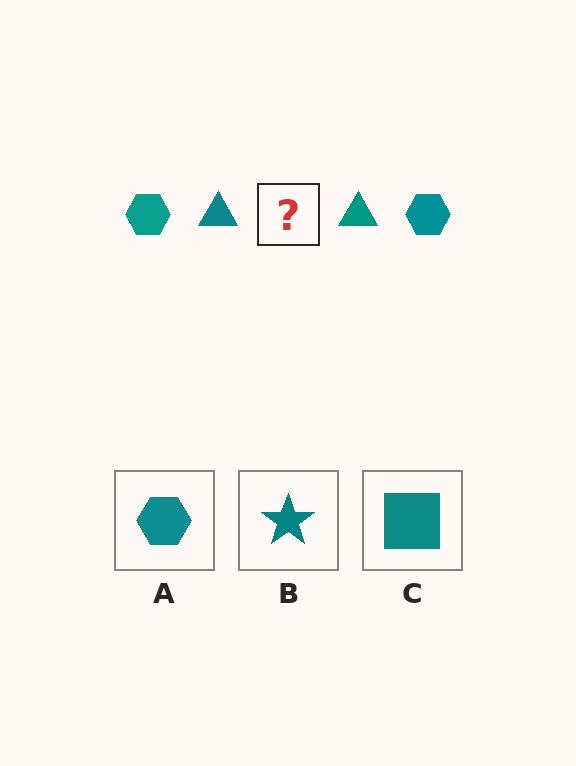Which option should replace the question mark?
Option A.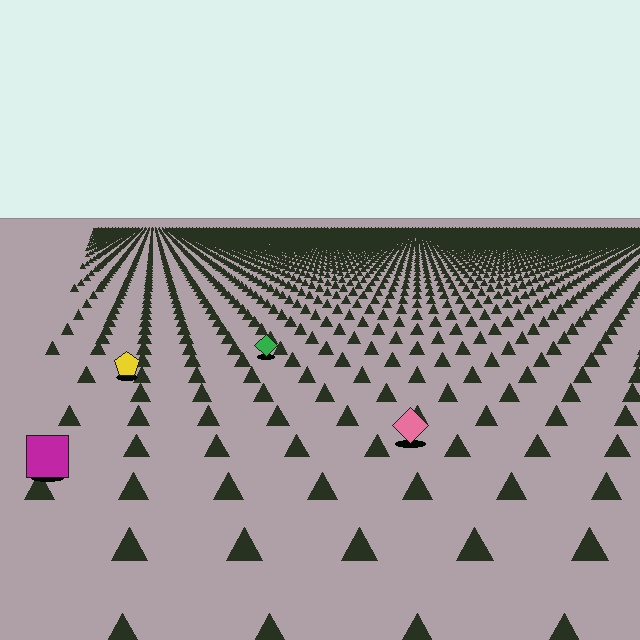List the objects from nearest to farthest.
From nearest to farthest: the magenta square, the pink diamond, the yellow pentagon, the green diamond.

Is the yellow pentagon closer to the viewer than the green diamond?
Yes. The yellow pentagon is closer — you can tell from the texture gradient: the ground texture is coarser near it.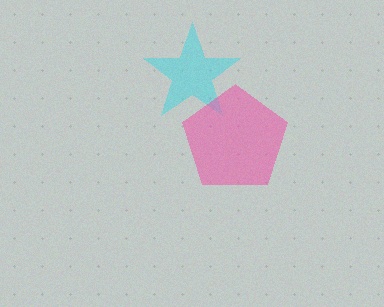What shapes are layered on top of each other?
The layered shapes are: a cyan star, a pink pentagon.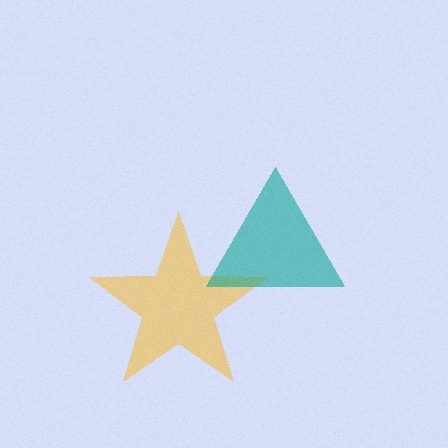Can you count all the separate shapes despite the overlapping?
Yes, there are 2 separate shapes.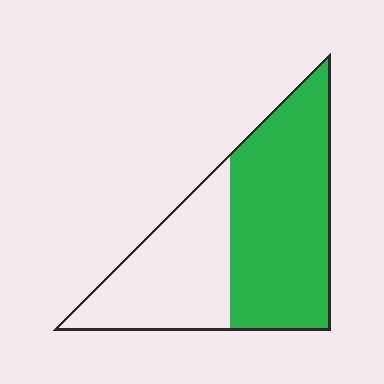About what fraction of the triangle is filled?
About three fifths (3/5).